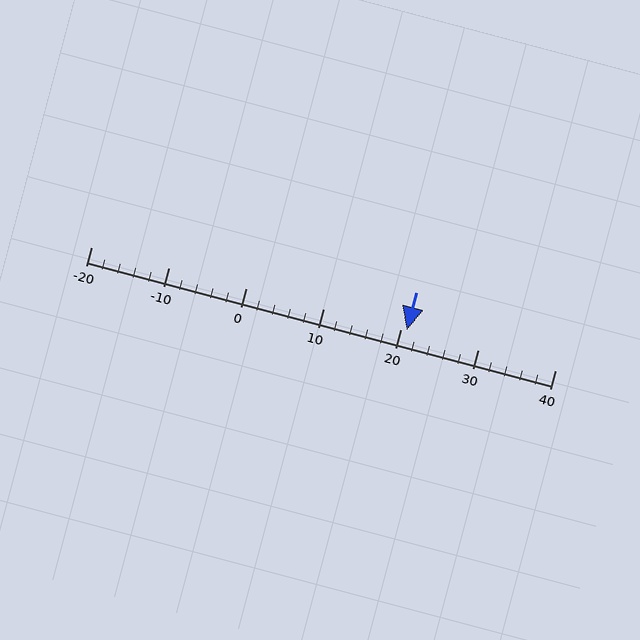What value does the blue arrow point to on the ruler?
The blue arrow points to approximately 21.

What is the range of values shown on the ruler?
The ruler shows values from -20 to 40.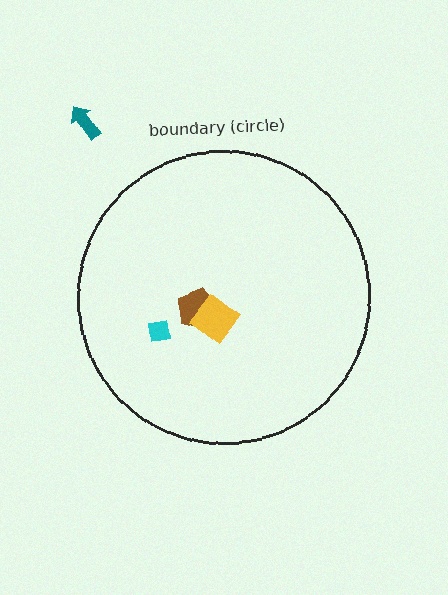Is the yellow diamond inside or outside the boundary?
Inside.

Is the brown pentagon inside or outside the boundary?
Inside.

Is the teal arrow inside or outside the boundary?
Outside.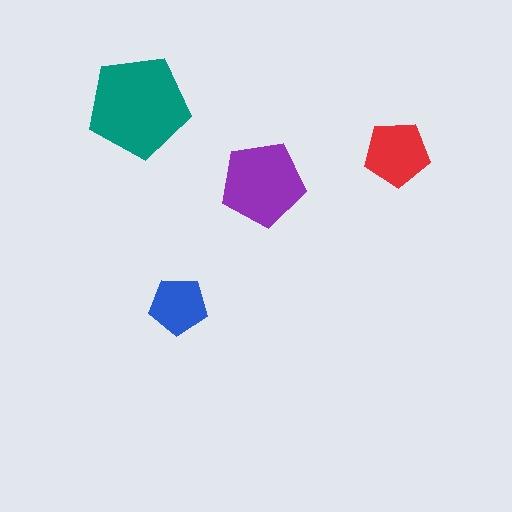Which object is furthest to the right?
The red pentagon is rightmost.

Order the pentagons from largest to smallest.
the teal one, the purple one, the red one, the blue one.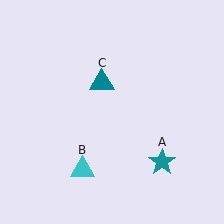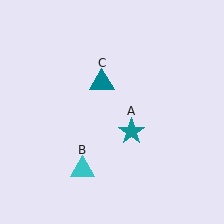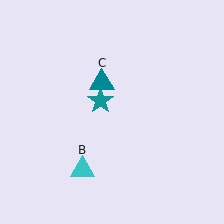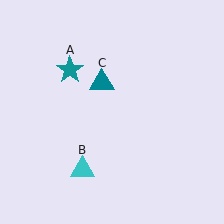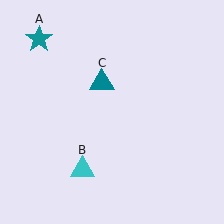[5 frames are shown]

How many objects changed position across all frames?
1 object changed position: teal star (object A).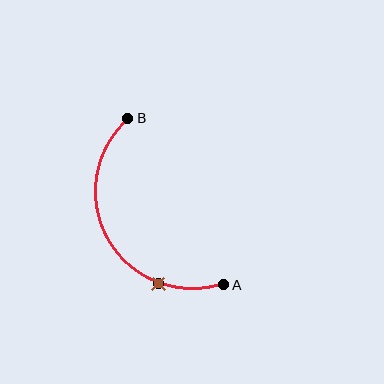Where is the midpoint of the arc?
The arc midpoint is the point on the curve farthest from the straight line joining A and B. It sits to the left of that line.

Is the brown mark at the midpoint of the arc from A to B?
No. The brown mark lies on the arc but is closer to endpoint A. The arc midpoint would be at the point on the curve equidistant along the arc from both A and B.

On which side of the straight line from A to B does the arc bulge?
The arc bulges to the left of the straight line connecting A and B.